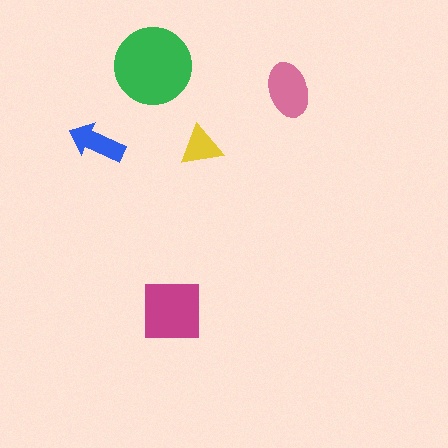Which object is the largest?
The green circle.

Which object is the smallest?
The yellow triangle.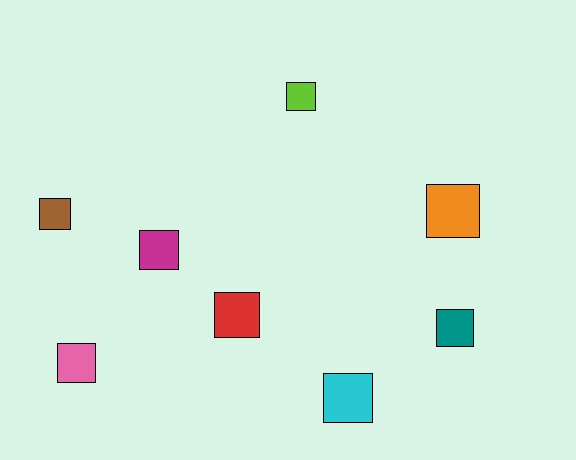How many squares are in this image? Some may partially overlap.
There are 8 squares.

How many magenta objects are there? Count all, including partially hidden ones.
There is 1 magenta object.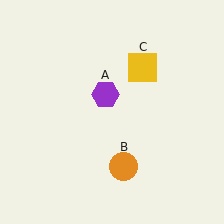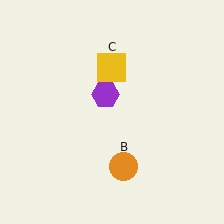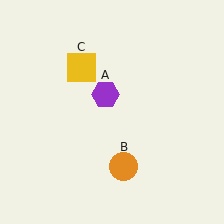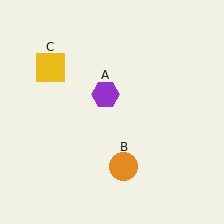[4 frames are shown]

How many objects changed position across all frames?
1 object changed position: yellow square (object C).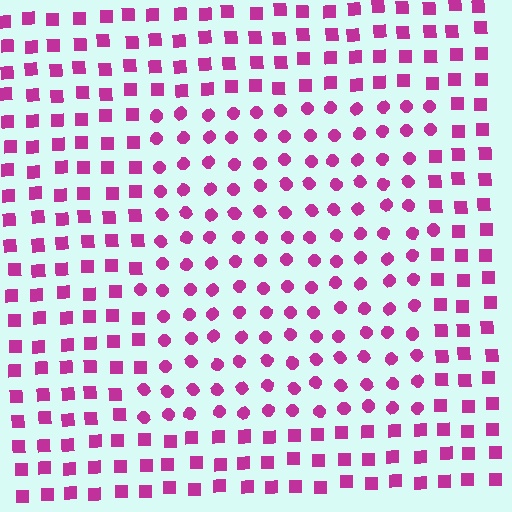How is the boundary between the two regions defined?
The boundary is defined by a change in element shape: circles inside vs. squares outside. All elements share the same color and spacing.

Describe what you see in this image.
The image is filled with small magenta elements arranged in a uniform grid. A rectangle-shaped region contains circles, while the surrounding area contains squares. The boundary is defined purely by the change in element shape.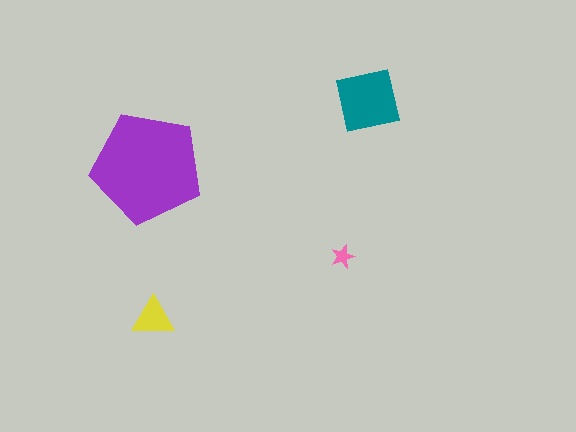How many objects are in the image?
There are 4 objects in the image.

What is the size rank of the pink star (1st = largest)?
4th.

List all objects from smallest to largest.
The pink star, the yellow triangle, the teal square, the purple pentagon.